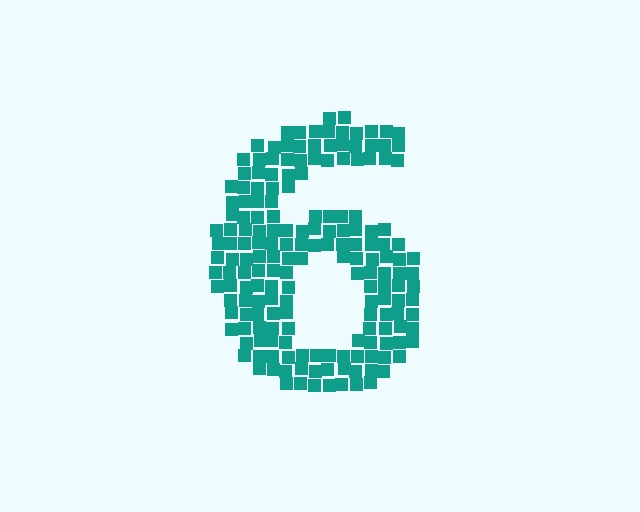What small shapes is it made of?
It is made of small squares.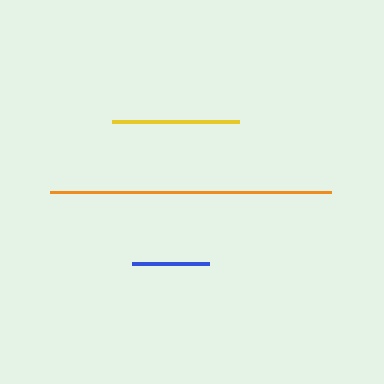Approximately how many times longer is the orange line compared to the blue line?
The orange line is approximately 3.7 times the length of the blue line.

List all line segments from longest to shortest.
From longest to shortest: orange, yellow, blue.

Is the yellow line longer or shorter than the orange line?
The orange line is longer than the yellow line.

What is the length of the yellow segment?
The yellow segment is approximately 127 pixels long.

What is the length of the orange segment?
The orange segment is approximately 281 pixels long.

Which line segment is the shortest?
The blue line is the shortest at approximately 76 pixels.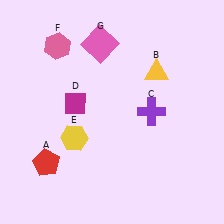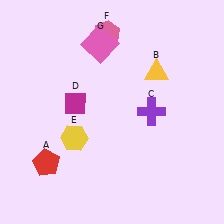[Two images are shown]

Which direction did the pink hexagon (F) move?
The pink hexagon (F) moved right.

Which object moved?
The pink hexagon (F) moved right.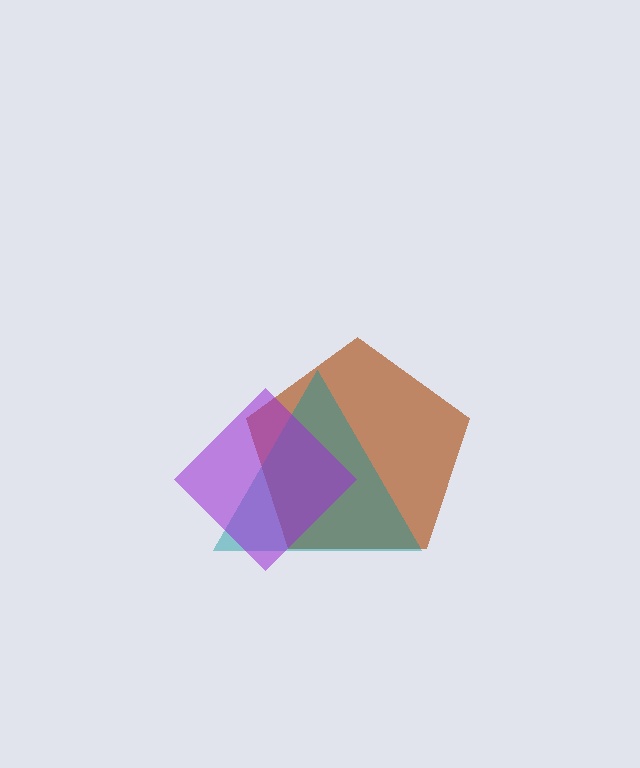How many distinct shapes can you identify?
There are 3 distinct shapes: a brown pentagon, a teal triangle, a purple diamond.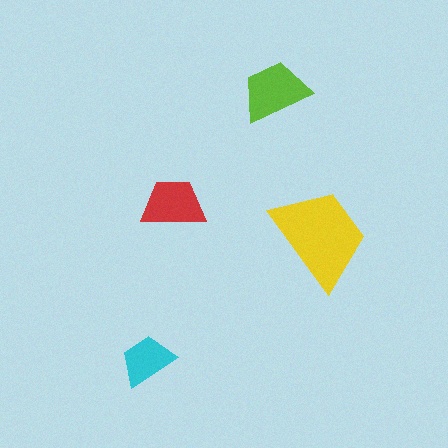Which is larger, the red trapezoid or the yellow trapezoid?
The yellow one.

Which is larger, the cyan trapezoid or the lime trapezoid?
The lime one.